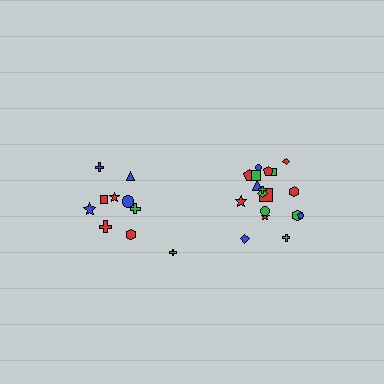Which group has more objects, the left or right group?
The right group.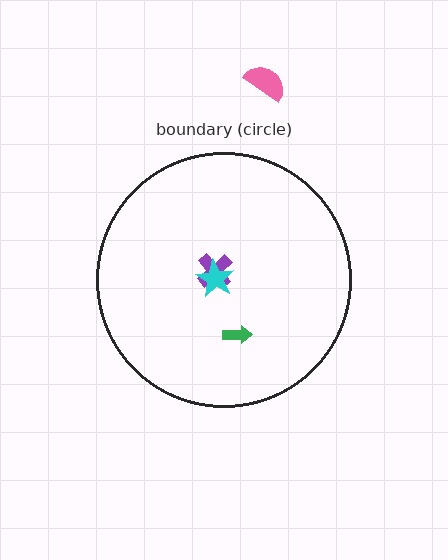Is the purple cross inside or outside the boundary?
Inside.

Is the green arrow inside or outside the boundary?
Inside.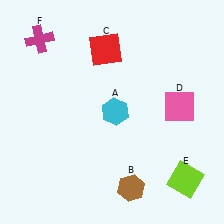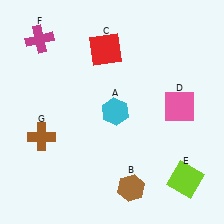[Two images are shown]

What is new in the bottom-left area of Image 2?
A brown cross (G) was added in the bottom-left area of Image 2.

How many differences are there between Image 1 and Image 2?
There is 1 difference between the two images.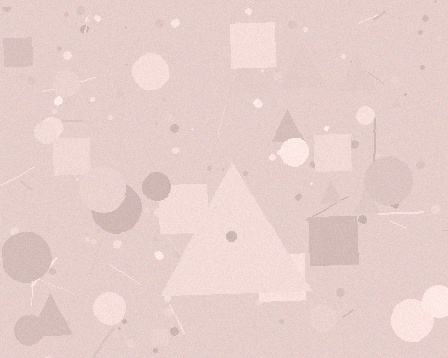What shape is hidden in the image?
A triangle is hidden in the image.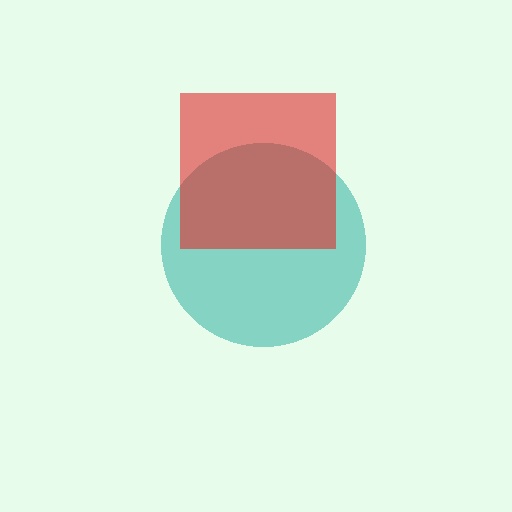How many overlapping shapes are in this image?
There are 2 overlapping shapes in the image.